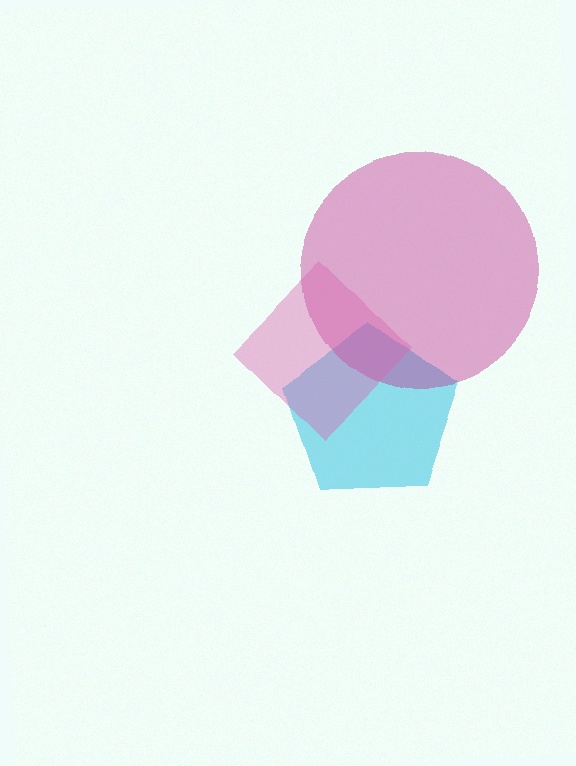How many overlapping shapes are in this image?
There are 3 overlapping shapes in the image.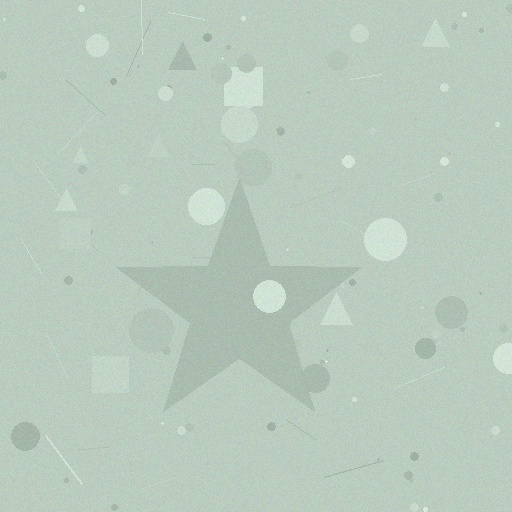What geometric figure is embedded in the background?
A star is embedded in the background.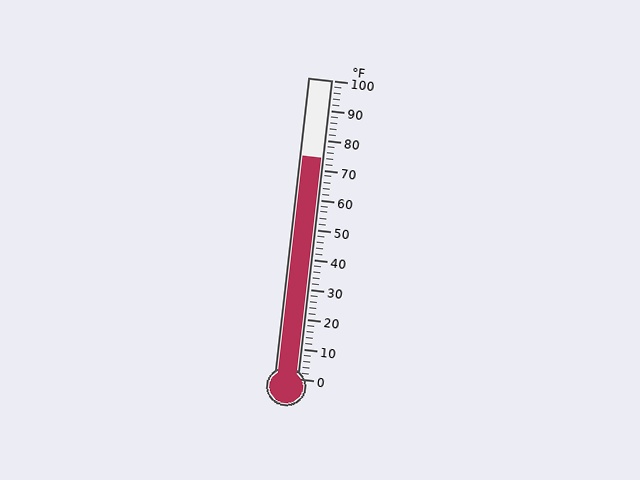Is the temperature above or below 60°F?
The temperature is above 60°F.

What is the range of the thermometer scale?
The thermometer scale ranges from 0°F to 100°F.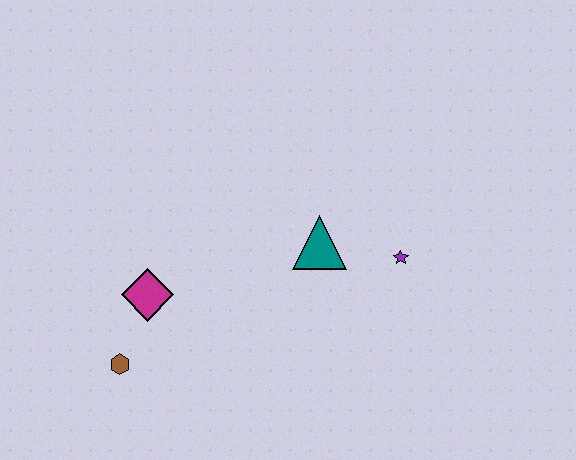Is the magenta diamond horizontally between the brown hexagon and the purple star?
Yes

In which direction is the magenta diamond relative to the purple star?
The magenta diamond is to the left of the purple star.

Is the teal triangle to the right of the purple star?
No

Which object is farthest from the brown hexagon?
The purple star is farthest from the brown hexagon.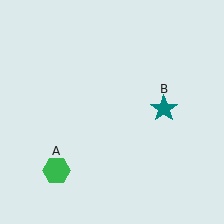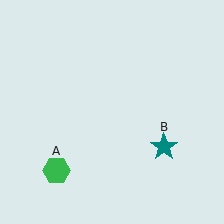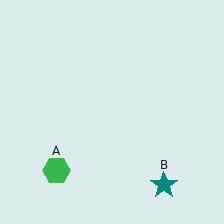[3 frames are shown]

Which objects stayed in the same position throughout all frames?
Green hexagon (object A) remained stationary.